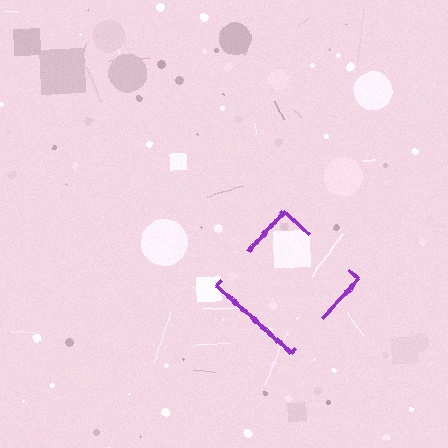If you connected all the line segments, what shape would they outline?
They would outline a diamond.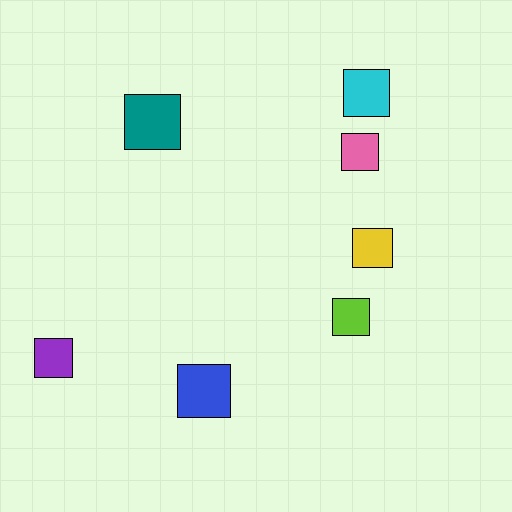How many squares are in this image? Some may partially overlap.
There are 7 squares.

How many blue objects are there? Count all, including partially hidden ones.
There is 1 blue object.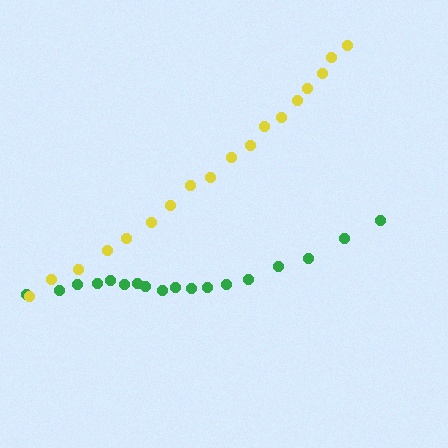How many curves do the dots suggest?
There are 2 distinct paths.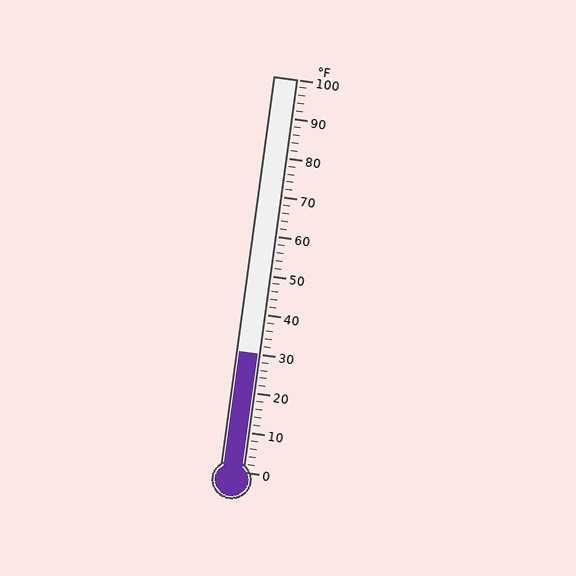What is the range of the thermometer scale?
The thermometer scale ranges from 0°F to 100°F.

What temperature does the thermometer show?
The thermometer shows approximately 30°F.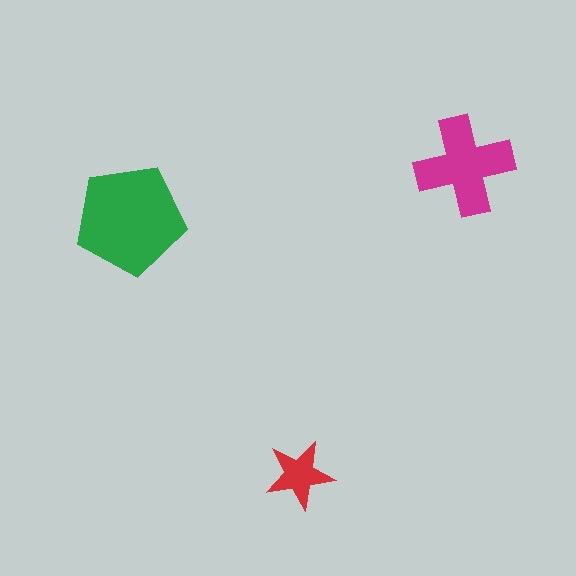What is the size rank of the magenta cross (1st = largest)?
2nd.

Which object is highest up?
The magenta cross is topmost.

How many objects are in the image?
There are 3 objects in the image.